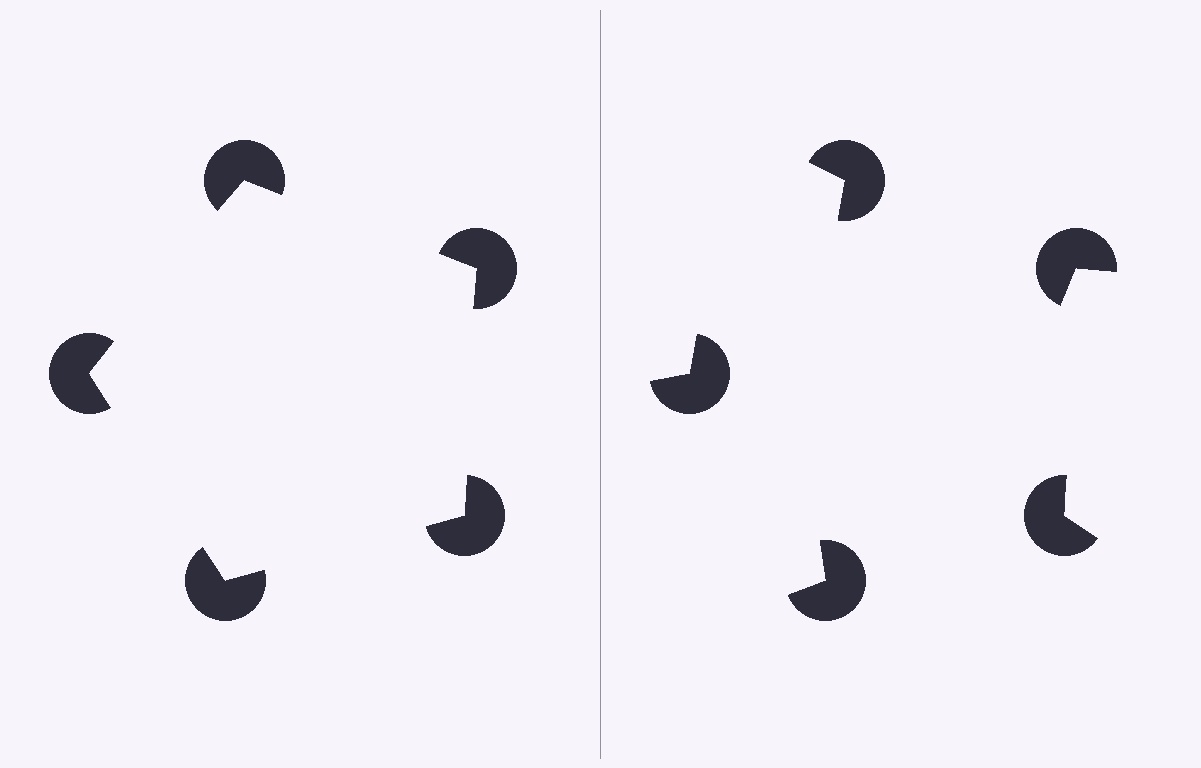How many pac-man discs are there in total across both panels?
10 — 5 on each side.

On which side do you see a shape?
An illusory pentagon appears on the left side. On the right side the wedge cuts are rotated, so no coherent shape forms.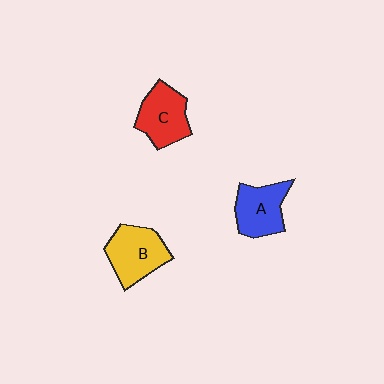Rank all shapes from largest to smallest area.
From largest to smallest: B (yellow), C (red), A (blue).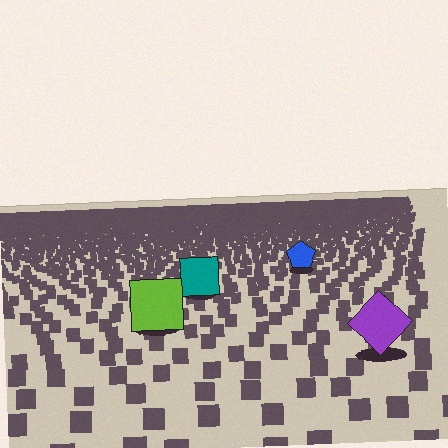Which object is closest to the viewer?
The purple diamond is closest. The texture marks near it are larger and more spread out.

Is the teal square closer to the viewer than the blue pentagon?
Yes. The teal square is closer — you can tell from the texture gradient: the ground texture is coarser near it.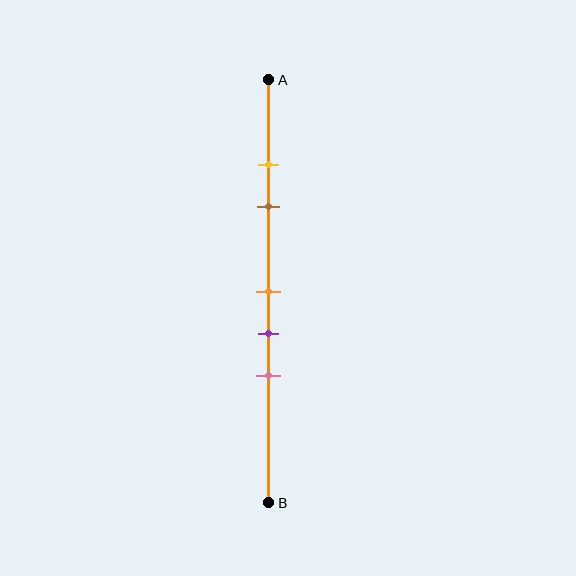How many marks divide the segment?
There are 5 marks dividing the segment.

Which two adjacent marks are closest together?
The yellow and brown marks are the closest adjacent pair.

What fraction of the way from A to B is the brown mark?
The brown mark is approximately 30% (0.3) of the way from A to B.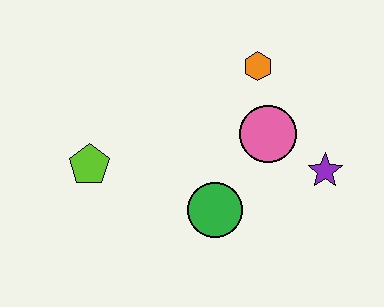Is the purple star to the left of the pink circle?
No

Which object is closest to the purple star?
The pink circle is closest to the purple star.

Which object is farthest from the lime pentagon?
The purple star is farthest from the lime pentagon.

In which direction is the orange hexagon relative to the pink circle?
The orange hexagon is above the pink circle.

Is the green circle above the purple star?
No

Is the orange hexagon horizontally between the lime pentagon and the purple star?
Yes